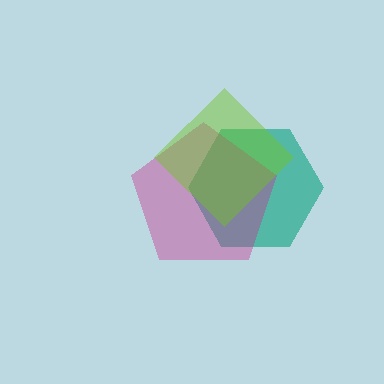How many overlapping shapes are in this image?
There are 3 overlapping shapes in the image.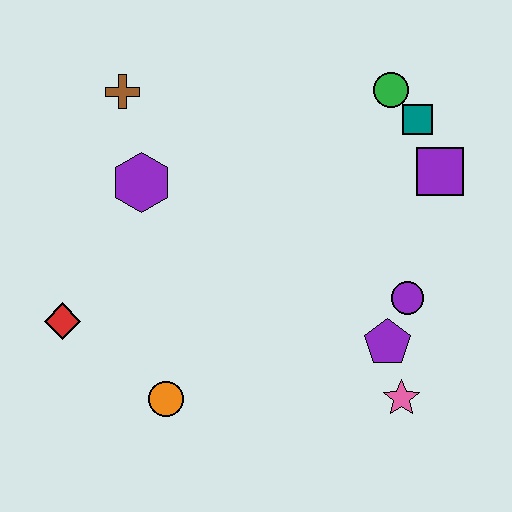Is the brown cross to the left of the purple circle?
Yes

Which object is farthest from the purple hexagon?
The pink star is farthest from the purple hexagon.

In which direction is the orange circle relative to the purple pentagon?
The orange circle is to the left of the purple pentagon.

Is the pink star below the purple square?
Yes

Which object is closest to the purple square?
The teal square is closest to the purple square.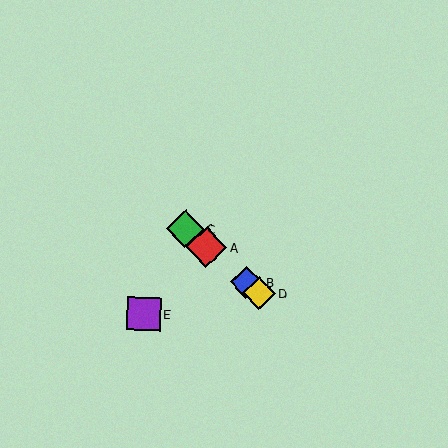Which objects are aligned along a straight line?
Objects A, B, C, D are aligned along a straight line.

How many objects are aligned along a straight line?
4 objects (A, B, C, D) are aligned along a straight line.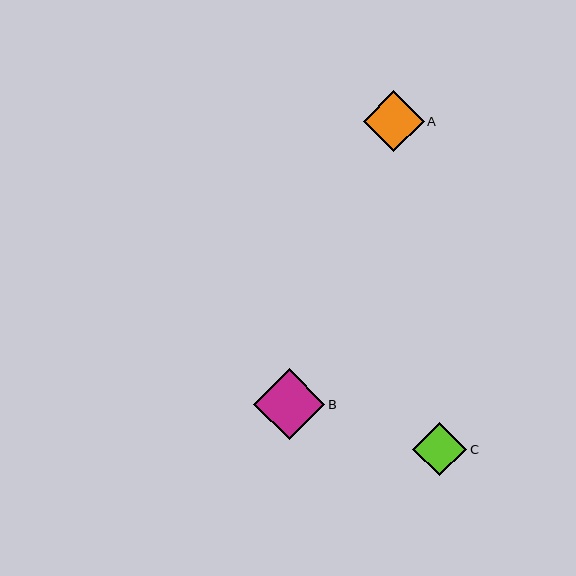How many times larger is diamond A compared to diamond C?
Diamond A is approximately 1.1 times the size of diamond C.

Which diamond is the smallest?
Diamond C is the smallest with a size of approximately 54 pixels.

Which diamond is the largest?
Diamond B is the largest with a size of approximately 71 pixels.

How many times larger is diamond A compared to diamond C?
Diamond A is approximately 1.1 times the size of diamond C.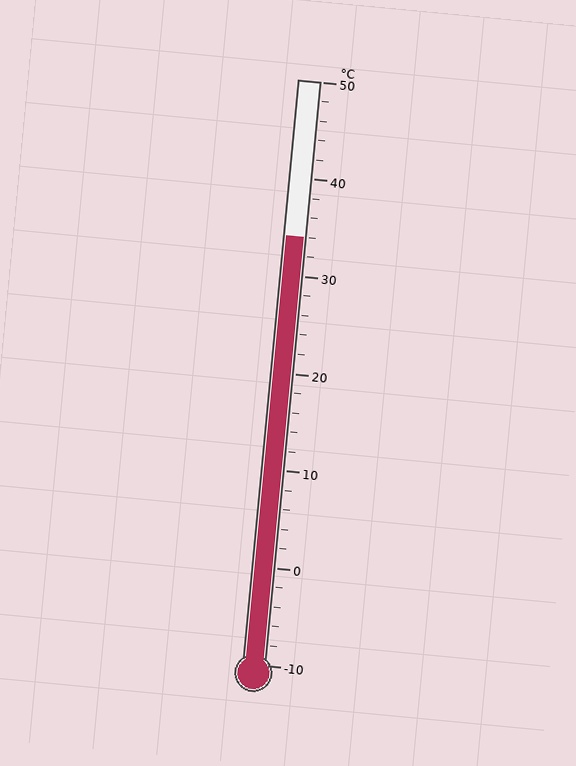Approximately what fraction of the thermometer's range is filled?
The thermometer is filled to approximately 75% of its range.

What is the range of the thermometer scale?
The thermometer scale ranges from -10°C to 50°C.